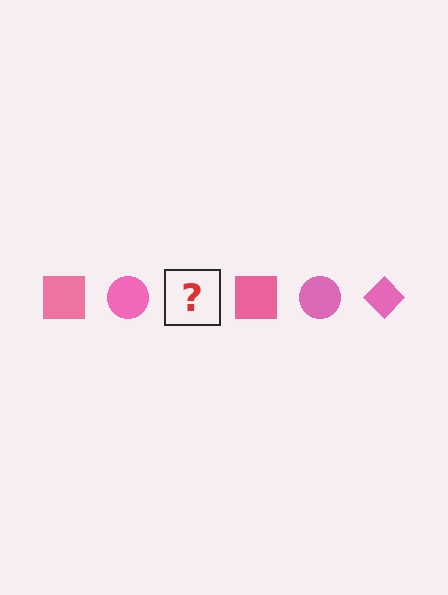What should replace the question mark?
The question mark should be replaced with a pink diamond.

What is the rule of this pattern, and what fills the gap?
The rule is that the pattern cycles through square, circle, diamond shapes in pink. The gap should be filled with a pink diamond.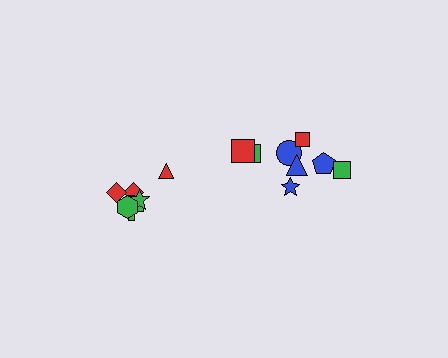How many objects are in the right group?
There are 8 objects.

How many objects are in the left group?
There are 6 objects.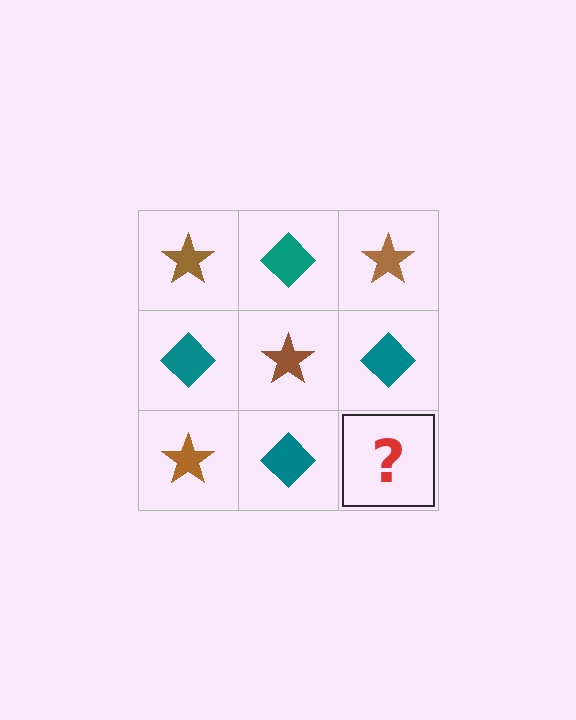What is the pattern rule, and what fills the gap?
The rule is that it alternates brown star and teal diamond in a checkerboard pattern. The gap should be filled with a brown star.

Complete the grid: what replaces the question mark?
The question mark should be replaced with a brown star.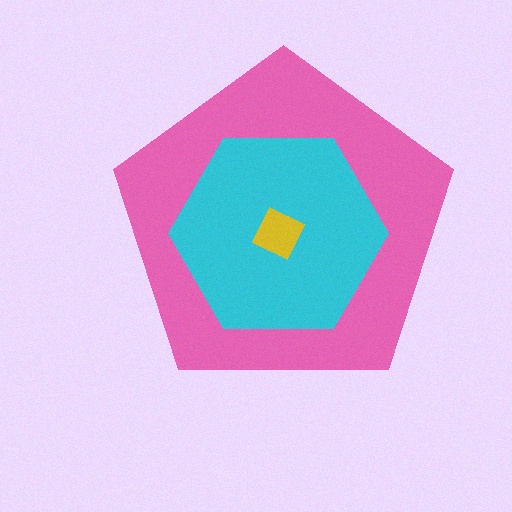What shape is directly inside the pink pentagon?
The cyan hexagon.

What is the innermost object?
The yellow diamond.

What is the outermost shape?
The pink pentagon.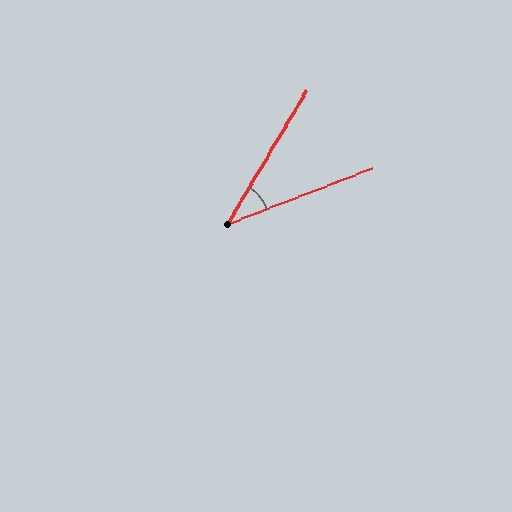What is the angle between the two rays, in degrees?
Approximately 38 degrees.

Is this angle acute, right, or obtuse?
It is acute.